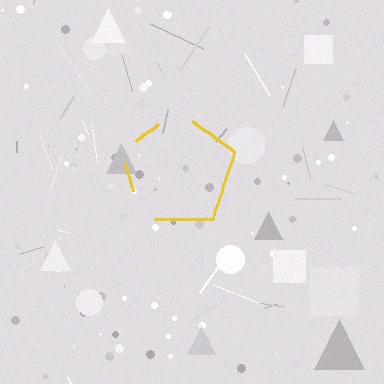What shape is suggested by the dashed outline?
The dashed outline suggests a pentagon.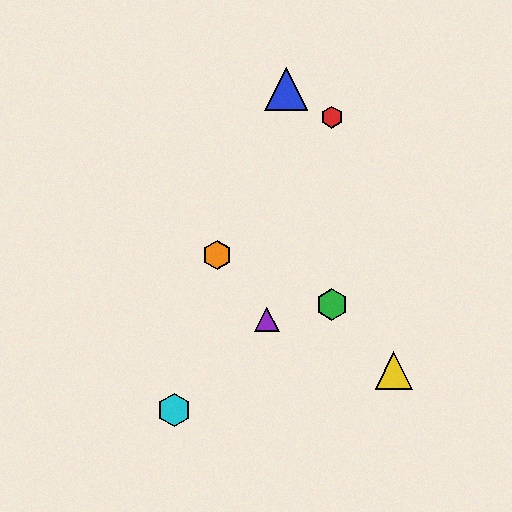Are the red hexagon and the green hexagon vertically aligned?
Yes, both are at x≈332.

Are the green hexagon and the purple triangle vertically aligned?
No, the green hexagon is at x≈332 and the purple triangle is at x≈267.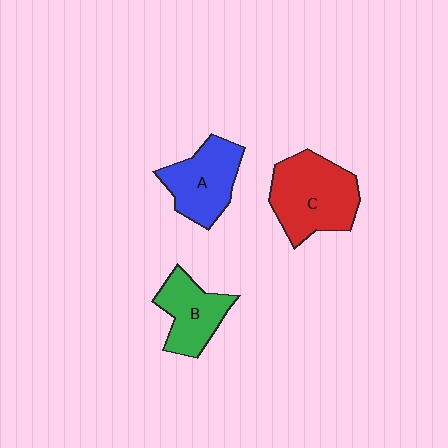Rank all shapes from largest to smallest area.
From largest to smallest: C (red), A (blue), B (green).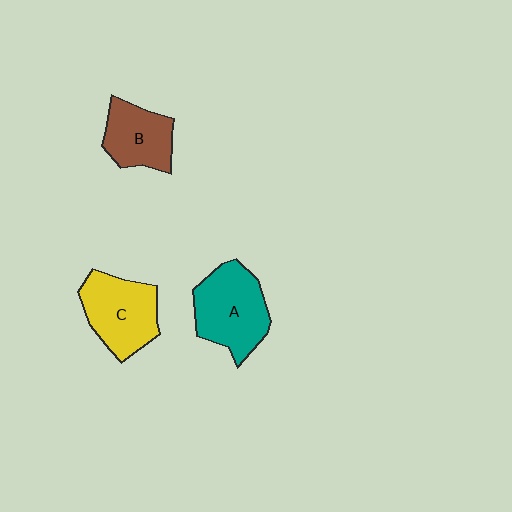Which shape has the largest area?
Shape A (teal).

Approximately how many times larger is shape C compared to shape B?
Approximately 1.3 times.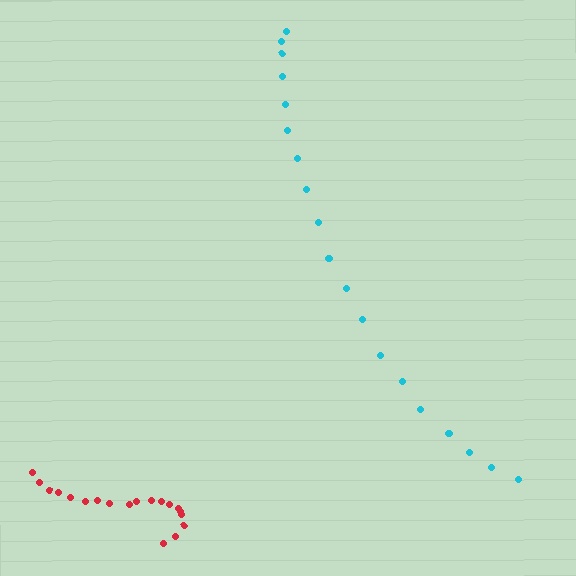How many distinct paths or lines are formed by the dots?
There are 2 distinct paths.